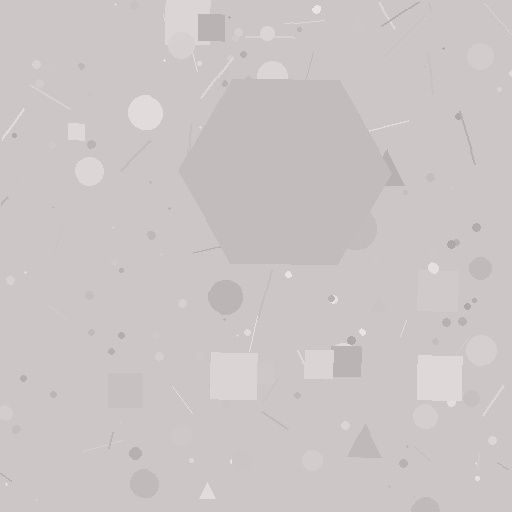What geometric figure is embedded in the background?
A hexagon is embedded in the background.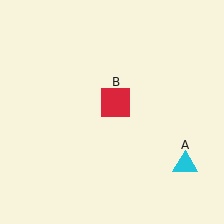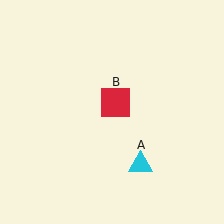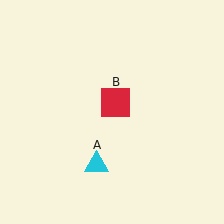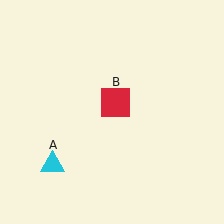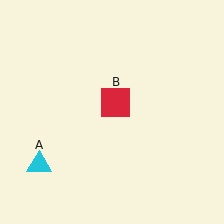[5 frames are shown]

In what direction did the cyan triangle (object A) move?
The cyan triangle (object A) moved left.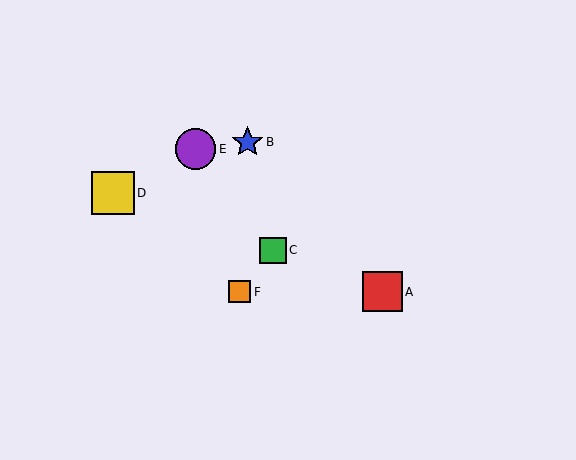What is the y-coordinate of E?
Object E is at y≈149.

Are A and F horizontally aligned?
Yes, both are at y≈292.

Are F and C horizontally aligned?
No, F is at y≈292 and C is at y≈250.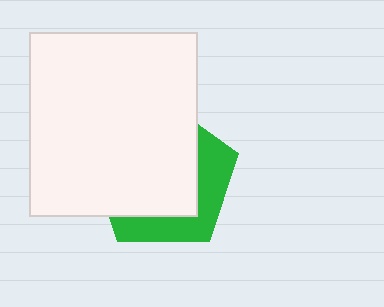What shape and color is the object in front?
The object in front is a white rectangle.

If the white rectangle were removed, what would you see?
You would see the complete green pentagon.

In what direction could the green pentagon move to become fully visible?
The green pentagon could move toward the lower-right. That would shift it out from behind the white rectangle entirely.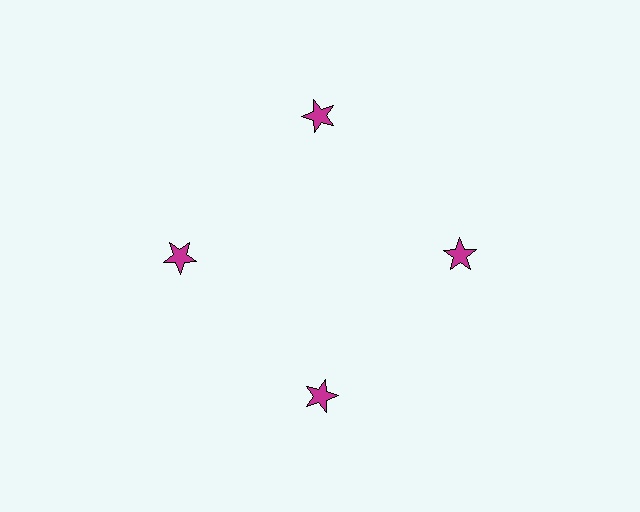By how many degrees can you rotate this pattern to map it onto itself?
The pattern maps onto itself every 90 degrees of rotation.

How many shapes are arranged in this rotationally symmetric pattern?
There are 4 shapes, arranged in 4 groups of 1.